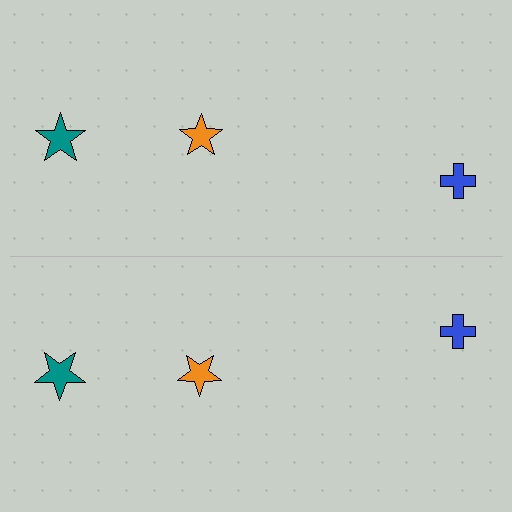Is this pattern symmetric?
Yes, this pattern has bilateral (reflection) symmetry.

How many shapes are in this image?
There are 6 shapes in this image.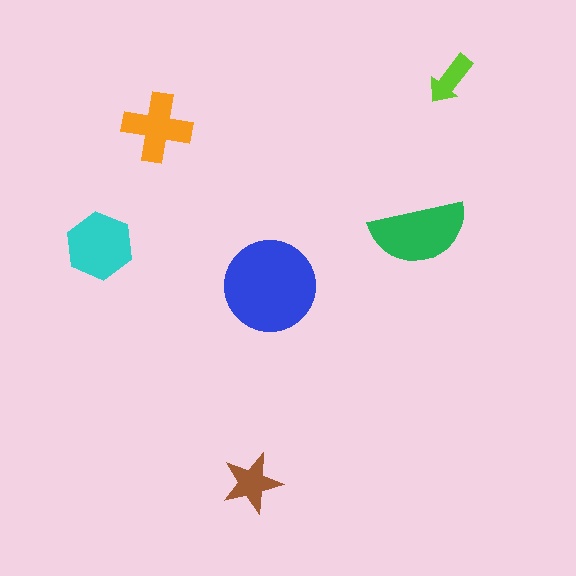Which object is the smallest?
The lime arrow.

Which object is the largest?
The blue circle.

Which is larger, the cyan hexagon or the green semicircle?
The green semicircle.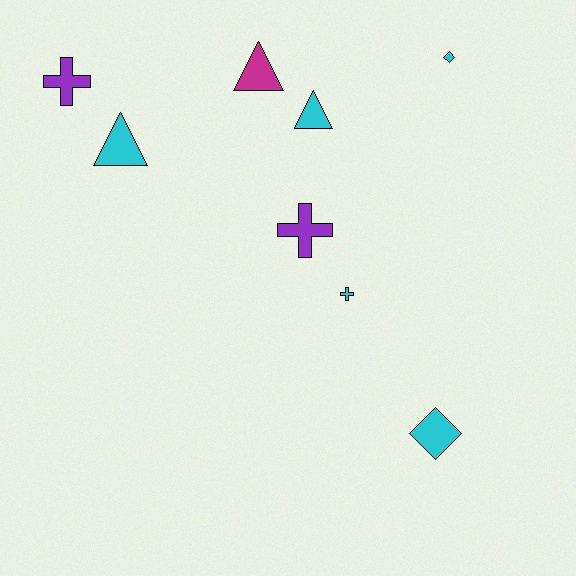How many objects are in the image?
There are 8 objects.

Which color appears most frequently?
Cyan, with 5 objects.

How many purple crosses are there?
There are 2 purple crosses.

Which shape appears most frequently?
Triangle, with 3 objects.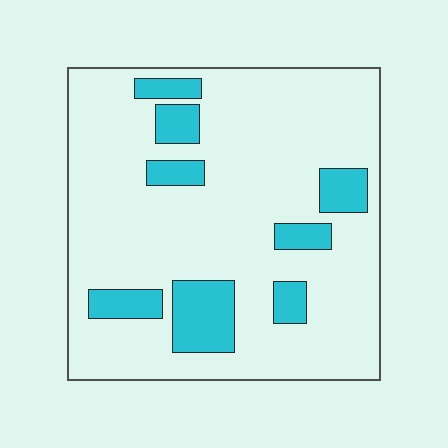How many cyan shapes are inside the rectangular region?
8.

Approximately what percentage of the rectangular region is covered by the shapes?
Approximately 15%.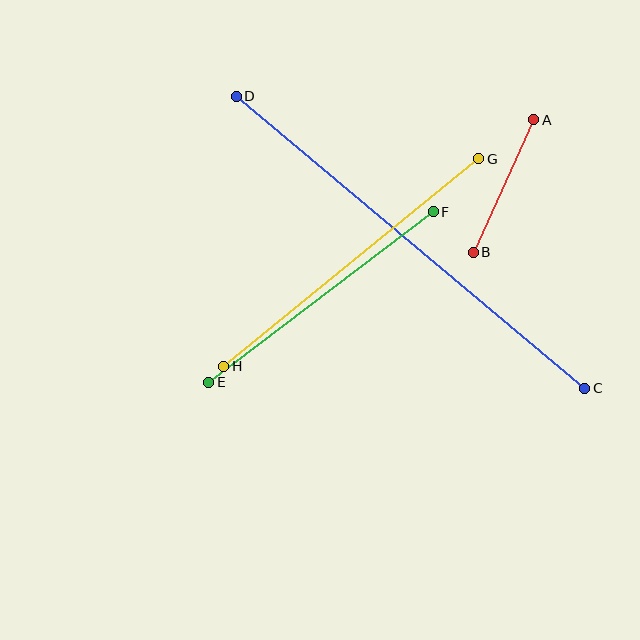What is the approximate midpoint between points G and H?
The midpoint is at approximately (351, 262) pixels.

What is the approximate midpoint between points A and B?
The midpoint is at approximately (504, 186) pixels.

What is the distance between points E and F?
The distance is approximately 282 pixels.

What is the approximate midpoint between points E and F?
The midpoint is at approximately (321, 297) pixels.